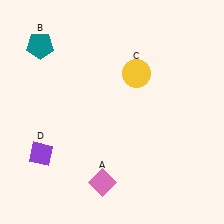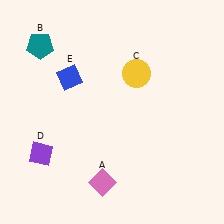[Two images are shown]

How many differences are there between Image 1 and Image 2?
There is 1 difference between the two images.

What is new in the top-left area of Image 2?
A blue diamond (E) was added in the top-left area of Image 2.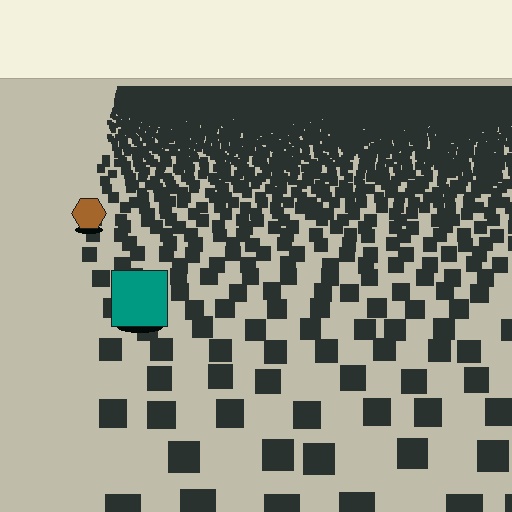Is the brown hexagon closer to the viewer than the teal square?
No. The teal square is closer — you can tell from the texture gradient: the ground texture is coarser near it.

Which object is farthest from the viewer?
The brown hexagon is farthest from the viewer. It appears smaller and the ground texture around it is denser.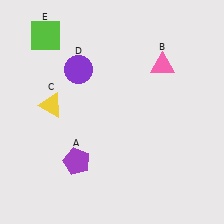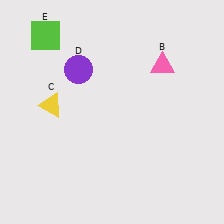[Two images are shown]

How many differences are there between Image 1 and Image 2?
There is 1 difference between the two images.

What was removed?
The purple pentagon (A) was removed in Image 2.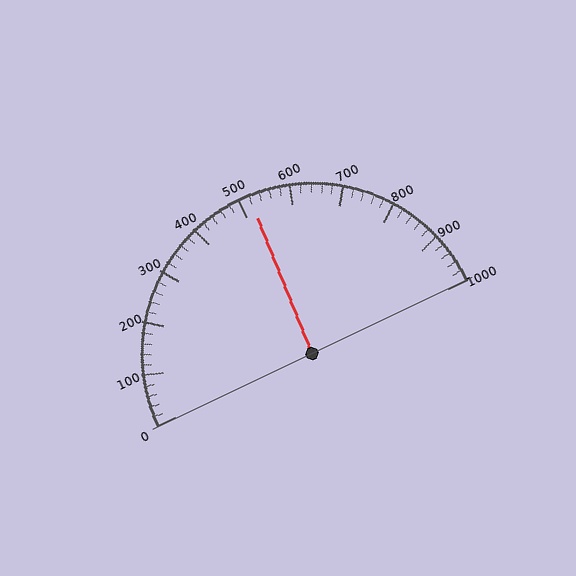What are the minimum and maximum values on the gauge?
The gauge ranges from 0 to 1000.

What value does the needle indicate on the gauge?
The needle indicates approximately 520.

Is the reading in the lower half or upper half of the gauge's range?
The reading is in the upper half of the range (0 to 1000).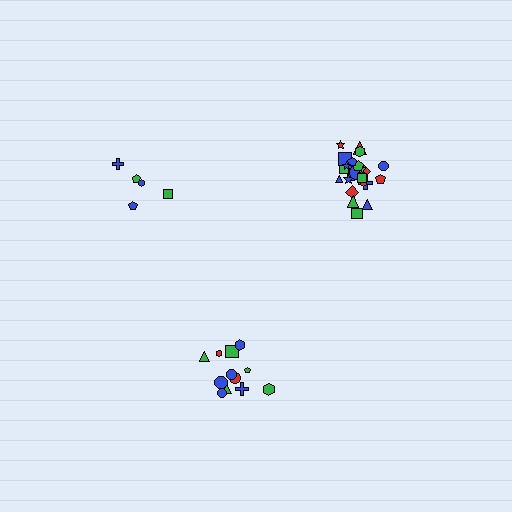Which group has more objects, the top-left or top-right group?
The top-right group.